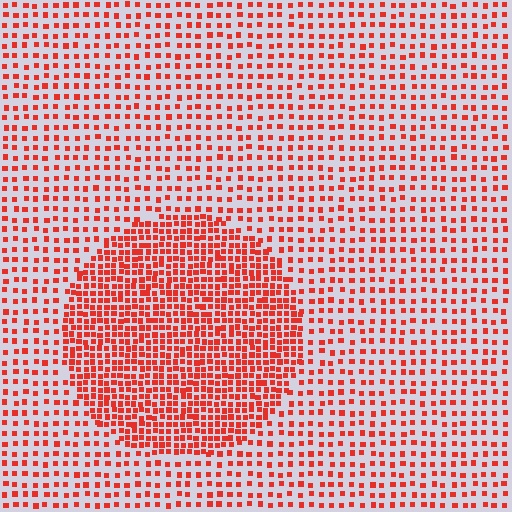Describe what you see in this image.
The image contains small red elements arranged at two different densities. A circle-shaped region is visible where the elements are more densely packed than the surrounding area.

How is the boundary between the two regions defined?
The boundary is defined by a change in element density (approximately 2.2x ratio). All elements are the same color, size, and shape.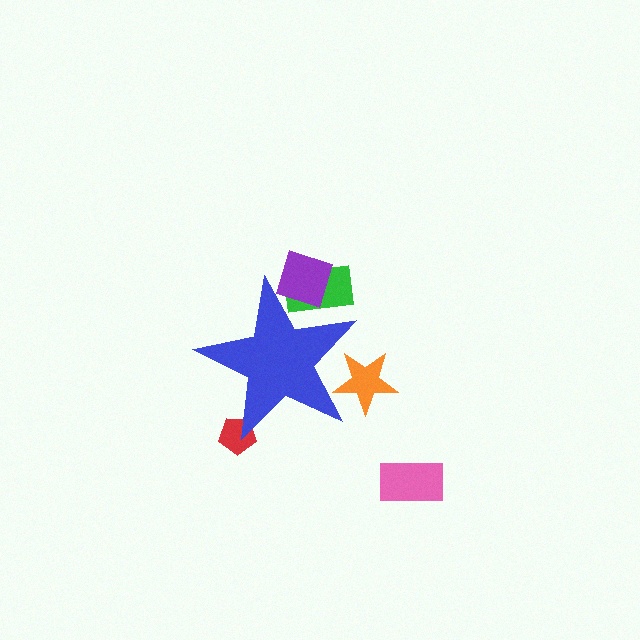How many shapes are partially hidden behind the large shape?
4 shapes are partially hidden.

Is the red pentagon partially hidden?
Yes, the red pentagon is partially hidden behind the blue star.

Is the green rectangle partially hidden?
Yes, the green rectangle is partially hidden behind the blue star.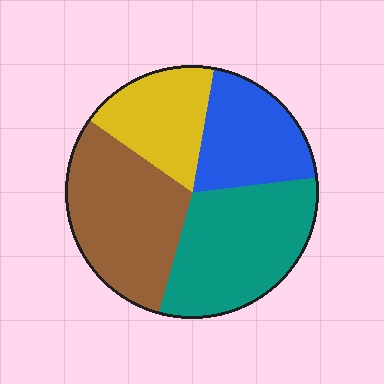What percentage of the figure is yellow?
Yellow covers around 20% of the figure.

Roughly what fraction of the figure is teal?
Teal takes up about one third (1/3) of the figure.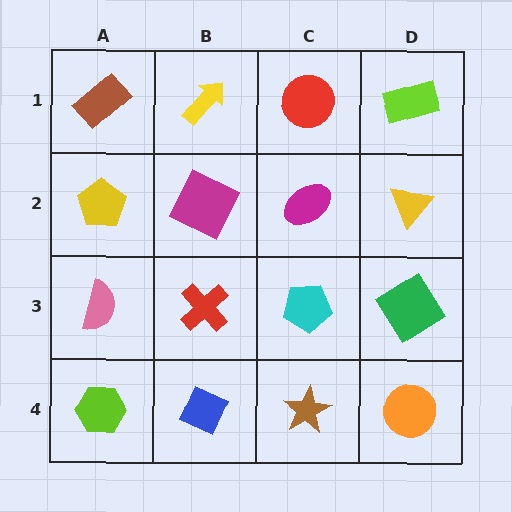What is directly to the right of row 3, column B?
A cyan pentagon.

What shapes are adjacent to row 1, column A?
A yellow pentagon (row 2, column A), a yellow arrow (row 1, column B).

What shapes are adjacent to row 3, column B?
A magenta square (row 2, column B), a blue diamond (row 4, column B), a pink semicircle (row 3, column A), a cyan pentagon (row 3, column C).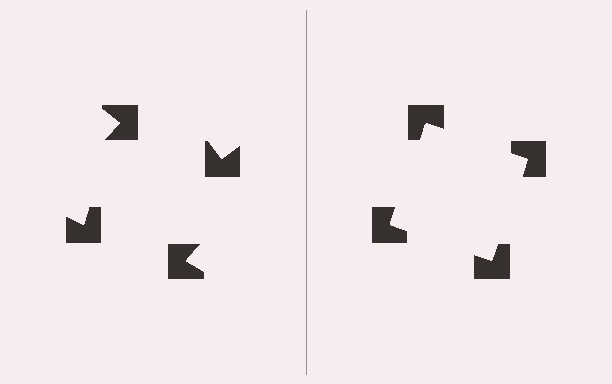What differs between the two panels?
The notched squares are positioned identically on both sides; only the wedge orientations differ. On the right they align to a square; on the left they are misaligned.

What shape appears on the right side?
An illusory square.